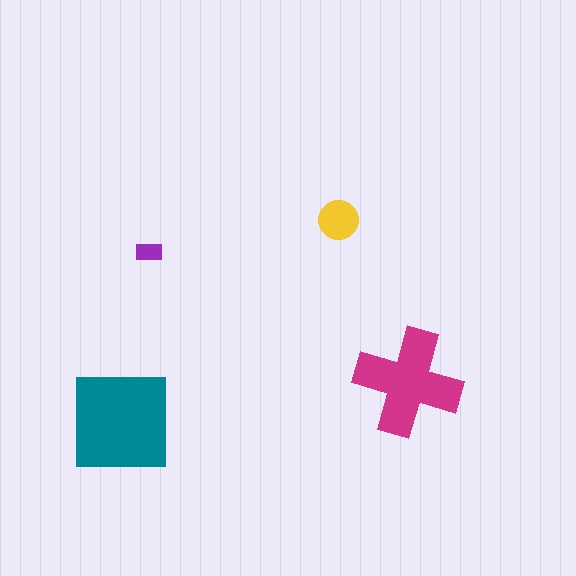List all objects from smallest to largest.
The purple rectangle, the yellow circle, the magenta cross, the teal square.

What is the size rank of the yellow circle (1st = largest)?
3rd.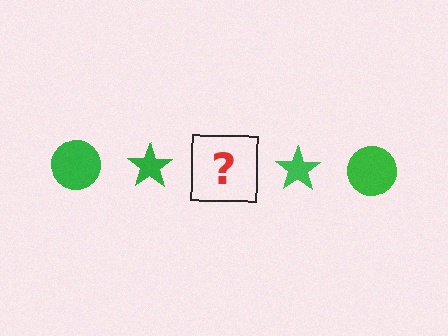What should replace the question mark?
The question mark should be replaced with a green circle.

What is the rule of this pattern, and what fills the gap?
The rule is that the pattern cycles through circle, star shapes in green. The gap should be filled with a green circle.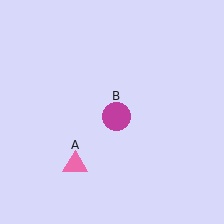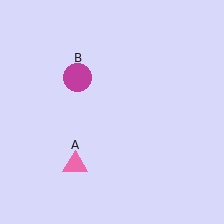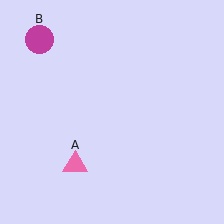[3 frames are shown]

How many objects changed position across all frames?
1 object changed position: magenta circle (object B).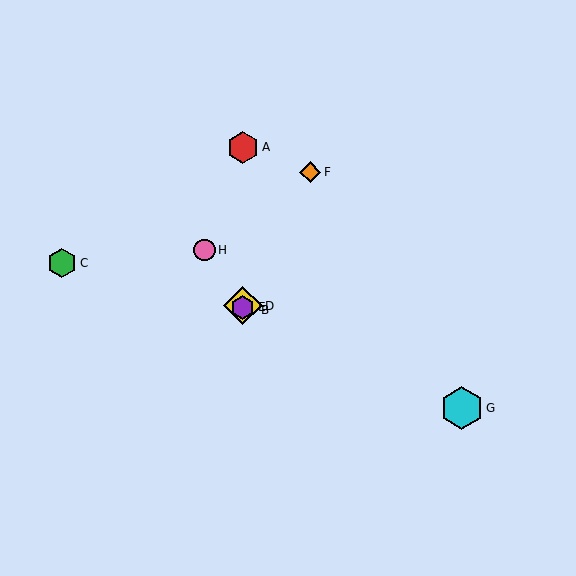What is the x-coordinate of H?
Object H is at x≈204.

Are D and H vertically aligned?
No, D is at x≈243 and H is at x≈204.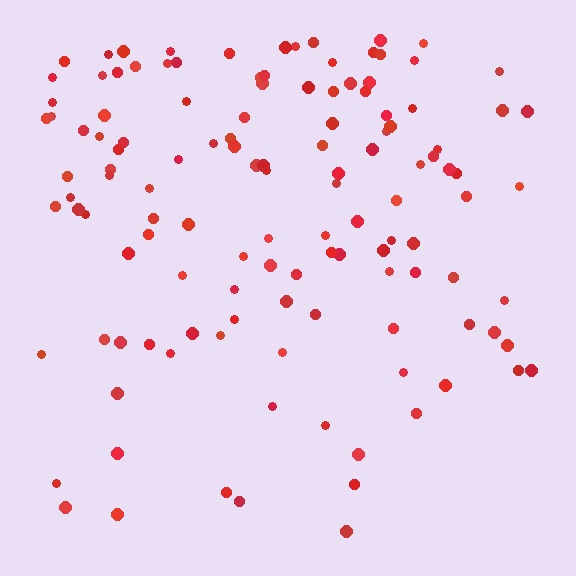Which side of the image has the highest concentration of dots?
The top.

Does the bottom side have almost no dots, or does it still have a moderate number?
Still a moderate number, just noticeably fewer than the top.